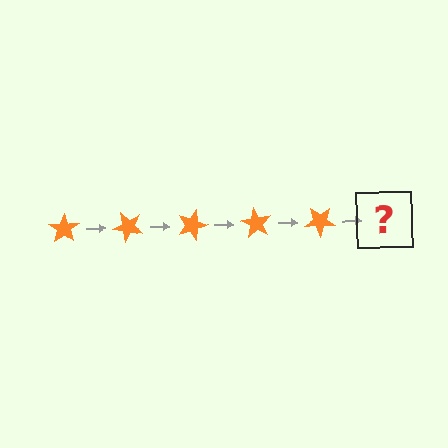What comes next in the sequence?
The next element should be an orange star rotated 225 degrees.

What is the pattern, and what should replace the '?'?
The pattern is that the star rotates 45 degrees each step. The '?' should be an orange star rotated 225 degrees.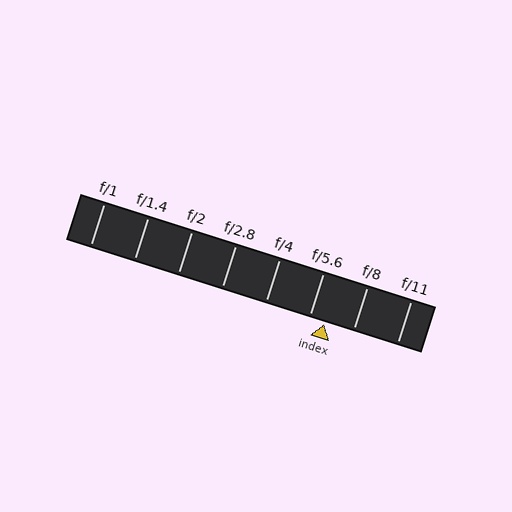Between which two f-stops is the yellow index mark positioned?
The index mark is between f/5.6 and f/8.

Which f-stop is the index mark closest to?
The index mark is closest to f/5.6.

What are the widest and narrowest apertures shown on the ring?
The widest aperture shown is f/1 and the narrowest is f/11.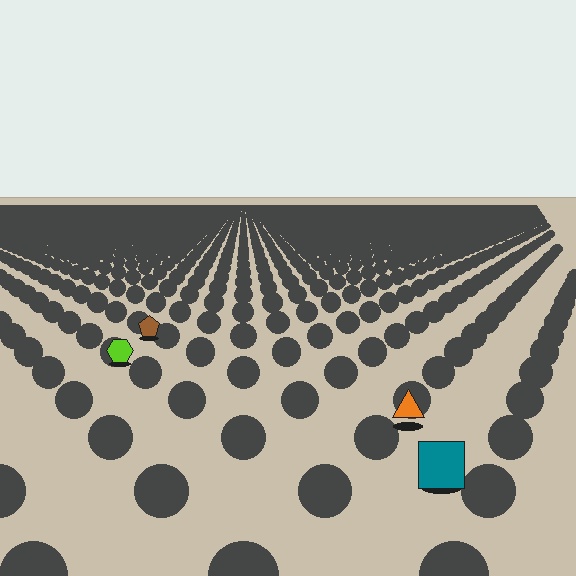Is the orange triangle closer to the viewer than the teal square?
No. The teal square is closer — you can tell from the texture gradient: the ground texture is coarser near it.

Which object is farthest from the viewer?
The brown pentagon is farthest from the viewer. It appears smaller and the ground texture around it is denser.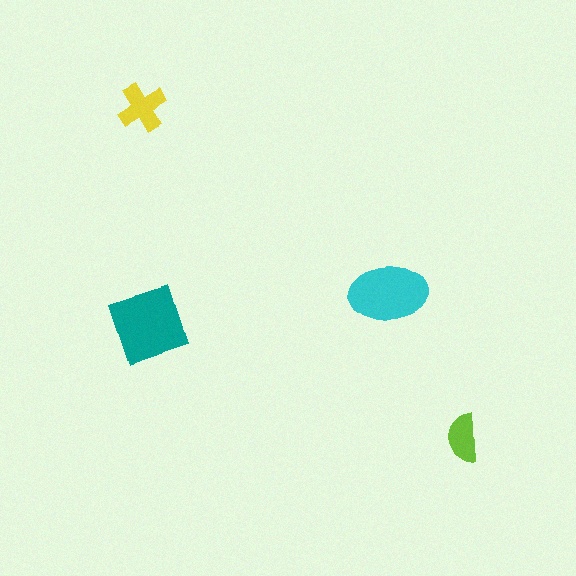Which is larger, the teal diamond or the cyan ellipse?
The teal diamond.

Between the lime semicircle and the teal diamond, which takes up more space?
The teal diamond.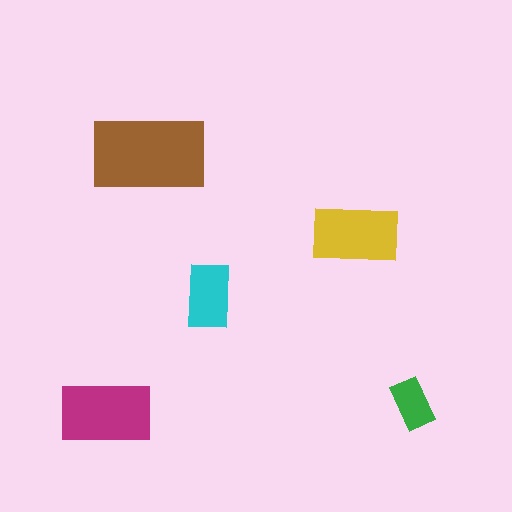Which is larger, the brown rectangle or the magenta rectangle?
The brown one.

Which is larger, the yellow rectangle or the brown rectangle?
The brown one.